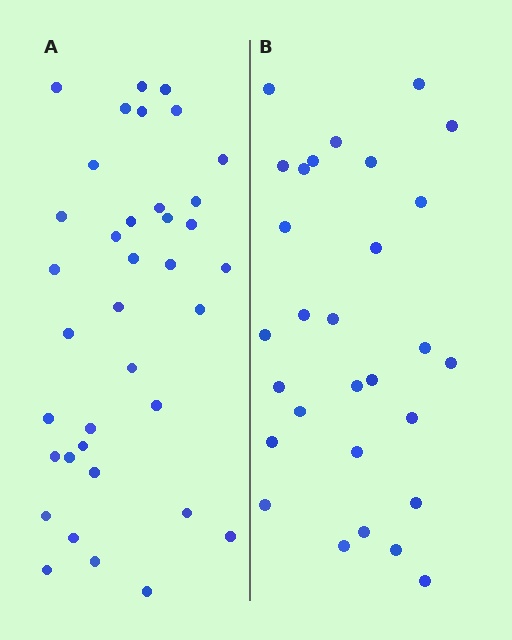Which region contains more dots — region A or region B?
Region A (the left region) has more dots.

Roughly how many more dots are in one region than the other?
Region A has roughly 8 or so more dots than region B.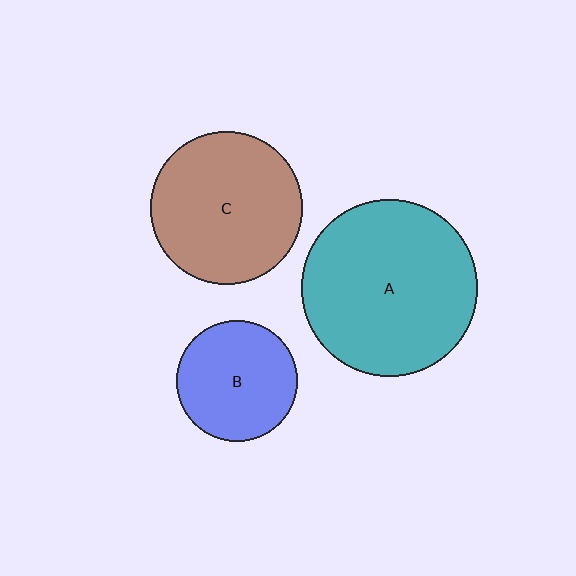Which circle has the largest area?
Circle A (teal).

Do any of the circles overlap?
No, none of the circles overlap.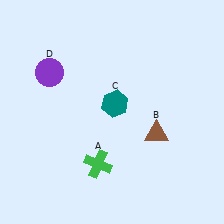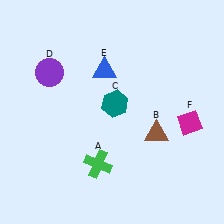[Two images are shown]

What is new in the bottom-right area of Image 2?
A magenta diamond (F) was added in the bottom-right area of Image 2.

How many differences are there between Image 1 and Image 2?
There are 2 differences between the two images.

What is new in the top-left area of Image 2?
A blue triangle (E) was added in the top-left area of Image 2.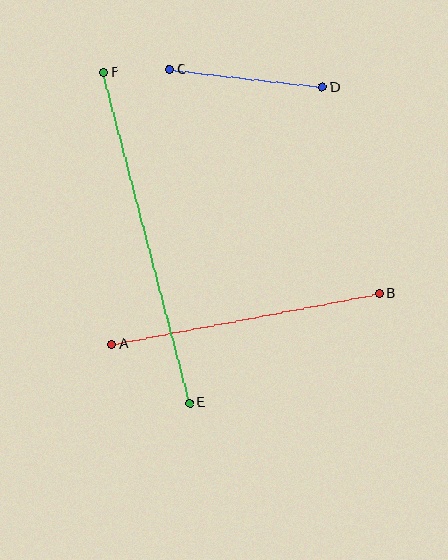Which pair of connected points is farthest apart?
Points E and F are farthest apart.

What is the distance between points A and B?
The distance is approximately 272 pixels.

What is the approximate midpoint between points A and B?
The midpoint is at approximately (245, 319) pixels.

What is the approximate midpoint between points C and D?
The midpoint is at approximately (246, 78) pixels.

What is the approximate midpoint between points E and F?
The midpoint is at approximately (147, 238) pixels.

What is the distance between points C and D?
The distance is approximately 154 pixels.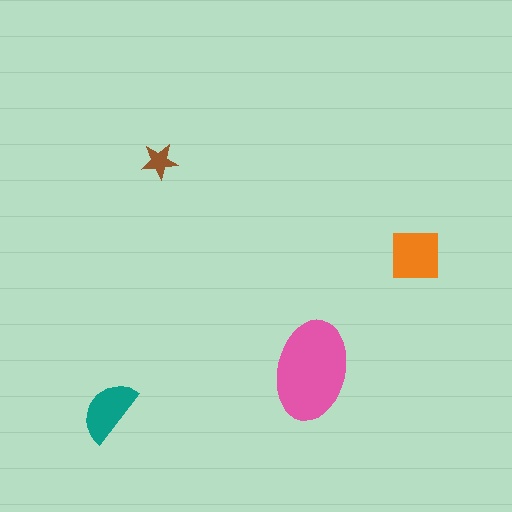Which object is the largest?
The pink ellipse.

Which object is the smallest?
The brown star.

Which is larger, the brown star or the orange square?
The orange square.